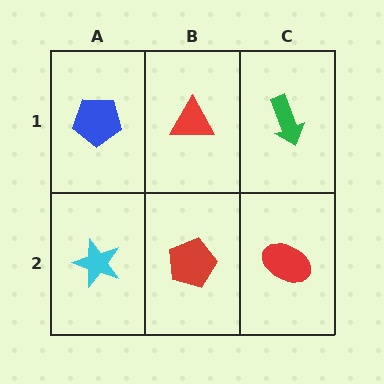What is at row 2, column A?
A cyan star.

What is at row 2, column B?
A red pentagon.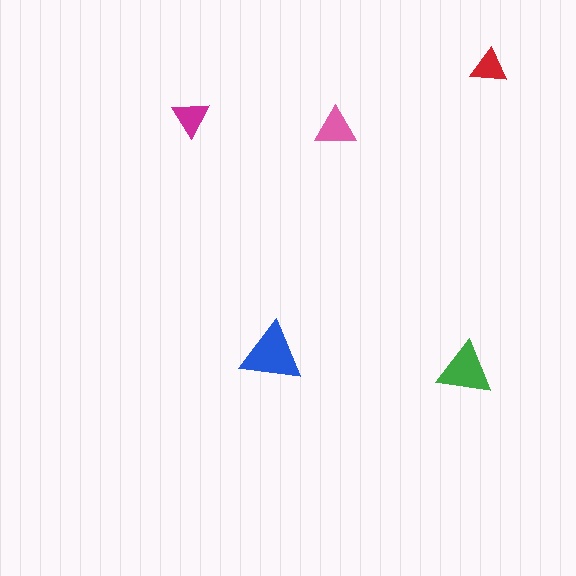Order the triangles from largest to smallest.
the blue one, the green one, the pink one, the magenta one, the red one.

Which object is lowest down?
The green triangle is bottommost.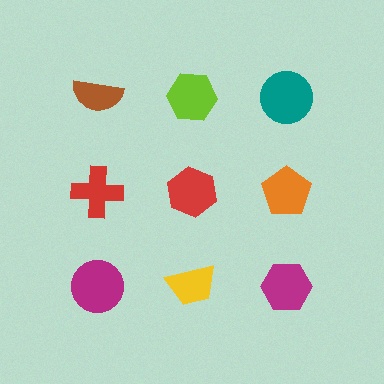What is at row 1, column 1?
A brown semicircle.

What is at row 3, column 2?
A yellow trapezoid.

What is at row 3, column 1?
A magenta circle.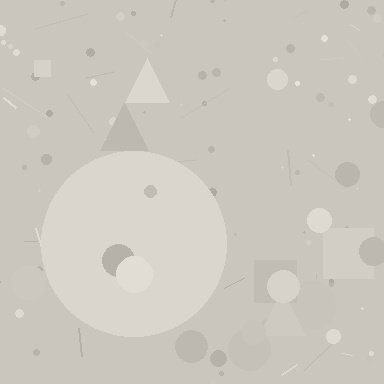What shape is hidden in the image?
A circle is hidden in the image.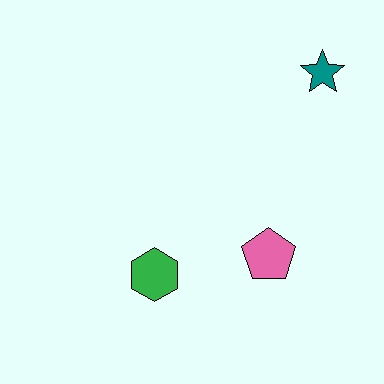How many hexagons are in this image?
There is 1 hexagon.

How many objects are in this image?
There are 3 objects.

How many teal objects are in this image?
There is 1 teal object.